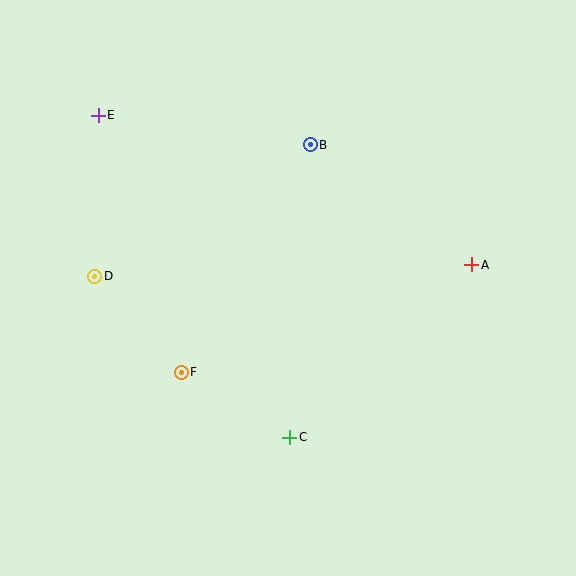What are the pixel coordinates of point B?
Point B is at (310, 145).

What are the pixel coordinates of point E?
Point E is at (98, 115).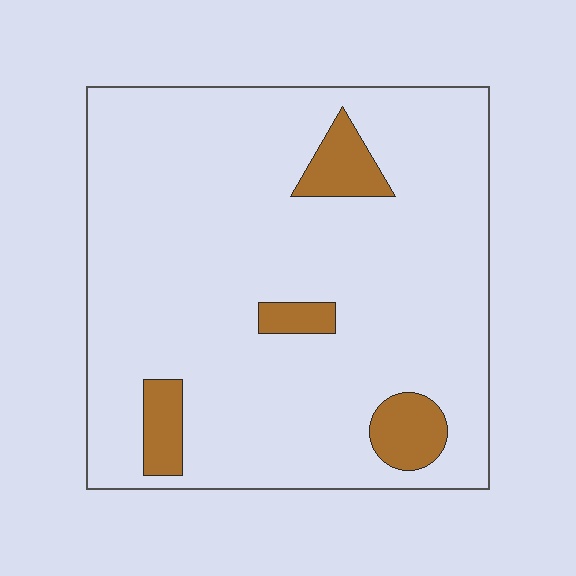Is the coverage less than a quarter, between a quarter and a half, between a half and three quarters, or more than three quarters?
Less than a quarter.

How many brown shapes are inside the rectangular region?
4.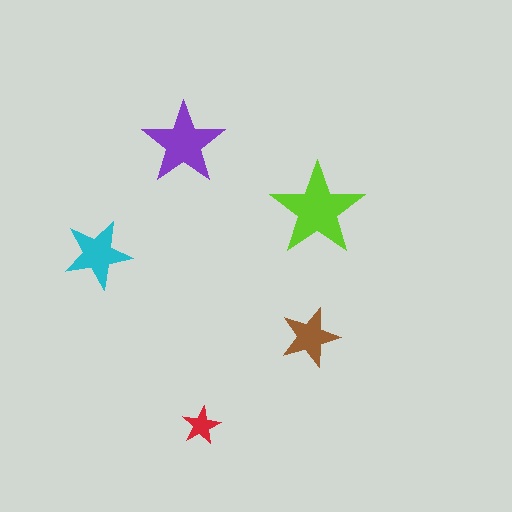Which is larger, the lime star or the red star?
The lime one.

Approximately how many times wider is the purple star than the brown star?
About 1.5 times wider.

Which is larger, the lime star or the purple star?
The lime one.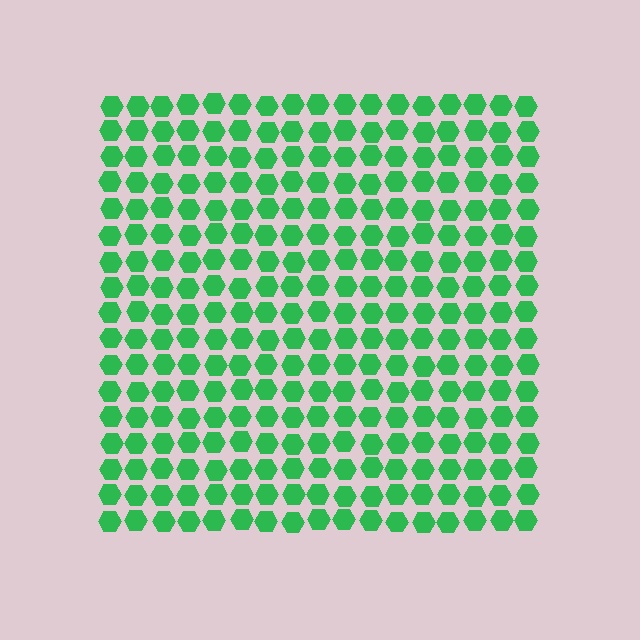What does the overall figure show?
The overall figure shows a square.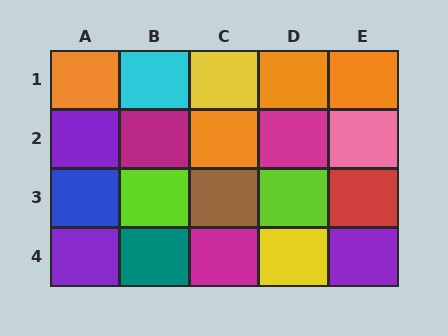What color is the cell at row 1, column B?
Cyan.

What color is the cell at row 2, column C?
Orange.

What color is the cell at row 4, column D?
Yellow.